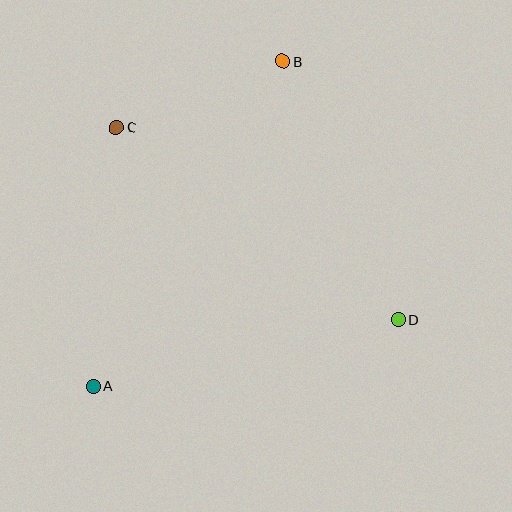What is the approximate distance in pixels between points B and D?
The distance between B and D is approximately 283 pixels.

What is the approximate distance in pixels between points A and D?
The distance between A and D is approximately 312 pixels.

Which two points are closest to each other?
Points B and C are closest to each other.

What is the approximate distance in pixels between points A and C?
The distance between A and C is approximately 260 pixels.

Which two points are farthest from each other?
Points A and B are farthest from each other.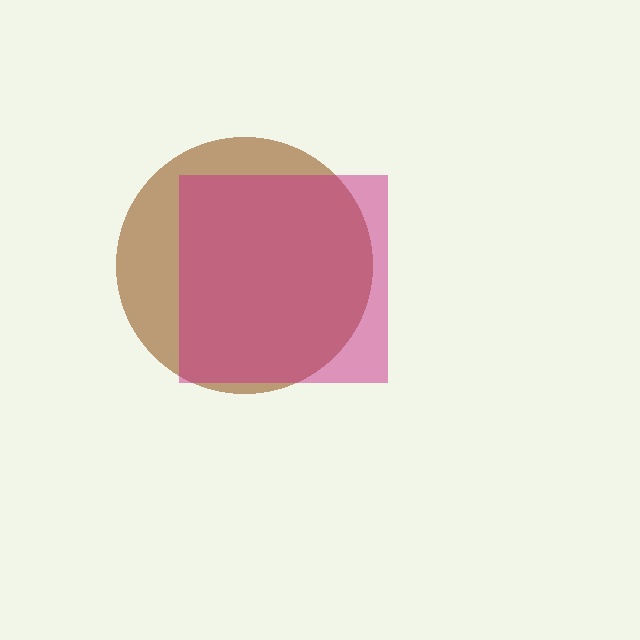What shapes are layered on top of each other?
The layered shapes are: a brown circle, a magenta square.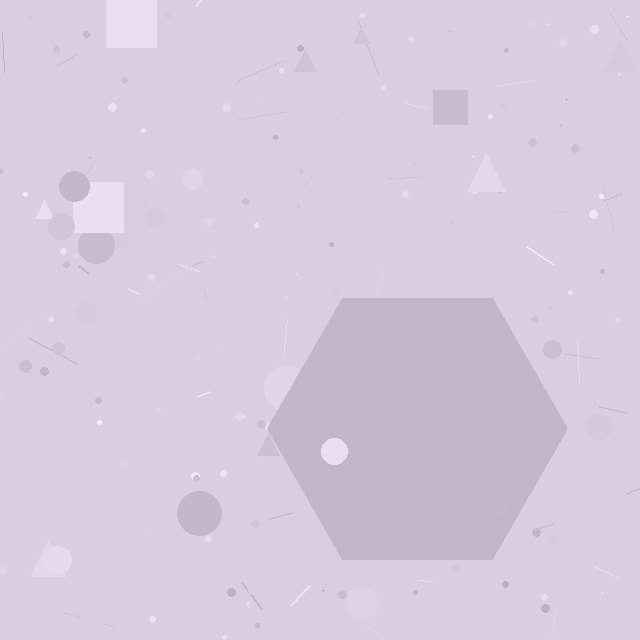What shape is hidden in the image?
A hexagon is hidden in the image.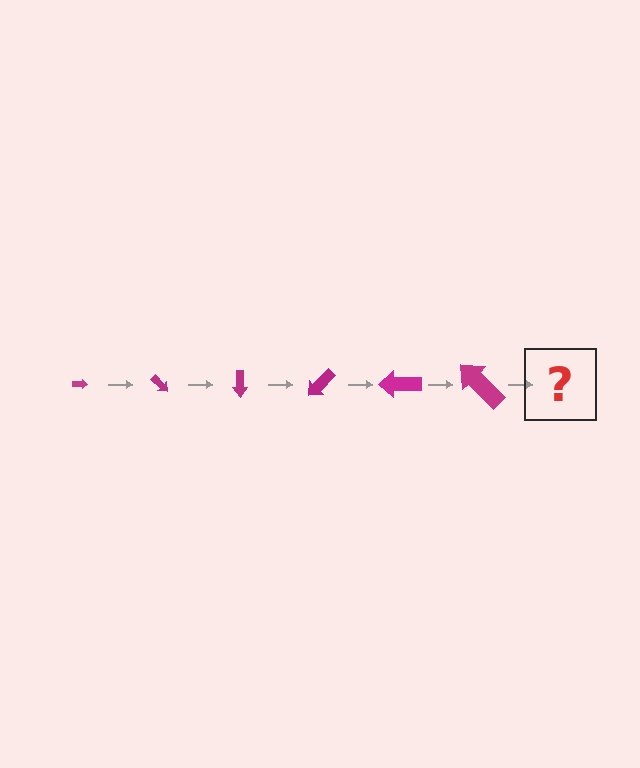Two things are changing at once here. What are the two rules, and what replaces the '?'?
The two rules are that the arrow grows larger each step and it rotates 45 degrees each step. The '?' should be an arrow, larger than the previous one and rotated 270 degrees from the start.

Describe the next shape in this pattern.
It should be an arrow, larger than the previous one and rotated 270 degrees from the start.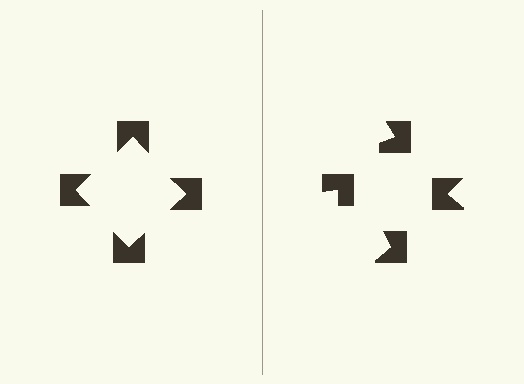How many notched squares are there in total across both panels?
8 — 4 on each side.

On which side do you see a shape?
An illusory square appears on the left side. On the right side the wedge cuts are rotated, so no coherent shape forms.